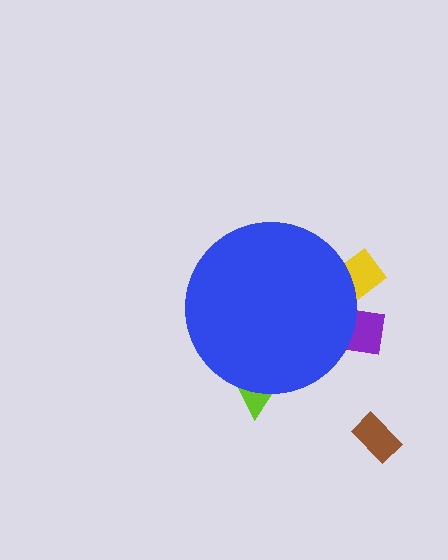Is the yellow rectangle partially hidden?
Yes, the yellow rectangle is partially hidden behind the blue circle.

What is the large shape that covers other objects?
A blue circle.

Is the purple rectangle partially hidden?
Yes, the purple rectangle is partially hidden behind the blue circle.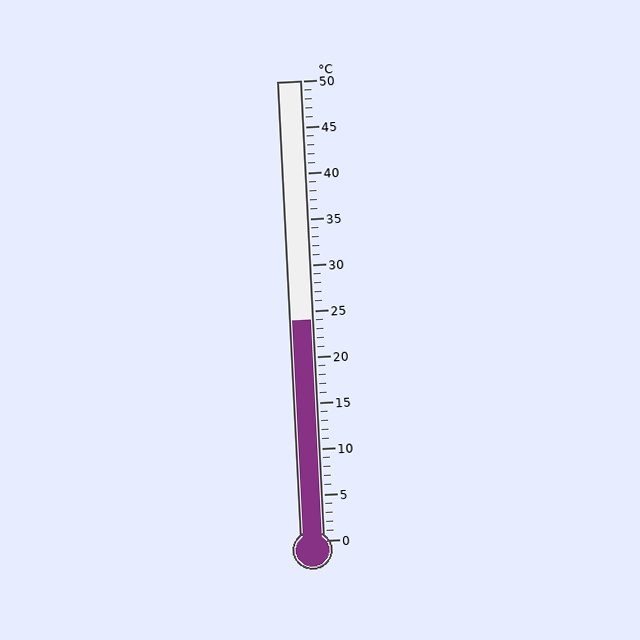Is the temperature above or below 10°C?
The temperature is above 10°C.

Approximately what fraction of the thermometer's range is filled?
The thermometer is filled to approximately 50% of its range.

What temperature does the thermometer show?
The thermometer shows approximately 24°C.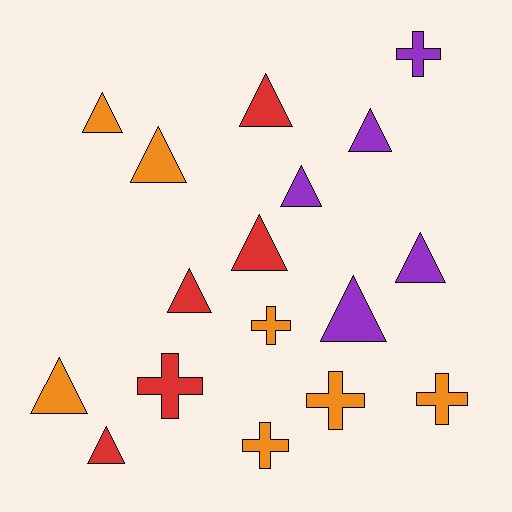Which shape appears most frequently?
Triangle, with 11 objects.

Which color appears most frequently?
Orange, with 7 objects.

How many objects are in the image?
There are 17 objects.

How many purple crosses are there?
There is 1 purple cross.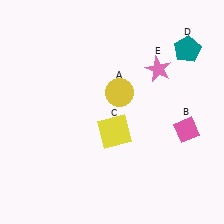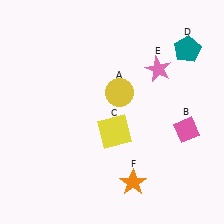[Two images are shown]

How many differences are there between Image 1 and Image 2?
There is 1 difference between the two images.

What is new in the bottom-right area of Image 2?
An orange star (F) was added in the bottom-right area of Image 2.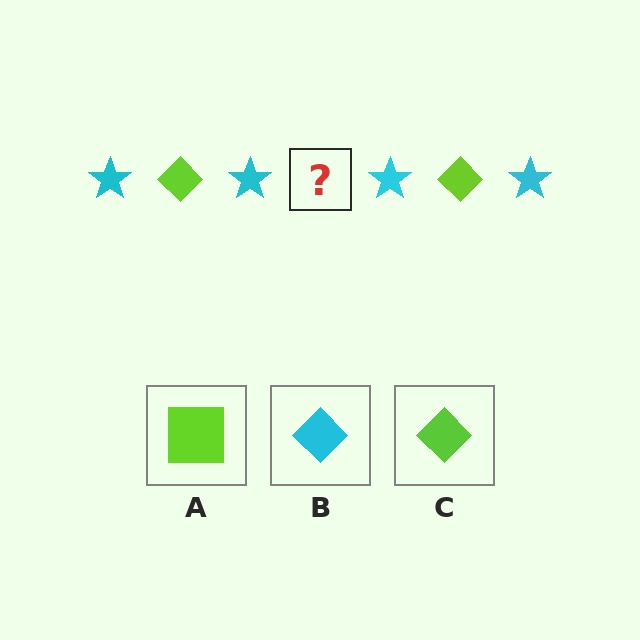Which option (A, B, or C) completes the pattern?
C.